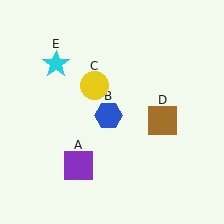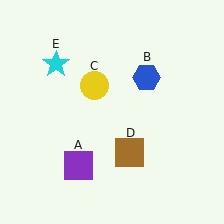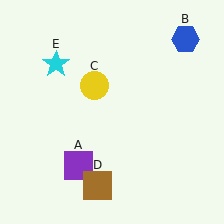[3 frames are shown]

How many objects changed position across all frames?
2 objects changed position: blue hexagon (object B), brown square (object D).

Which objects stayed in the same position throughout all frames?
Purple square (object A) and yellow circle (object C) and cyan star (object E) remained stationary.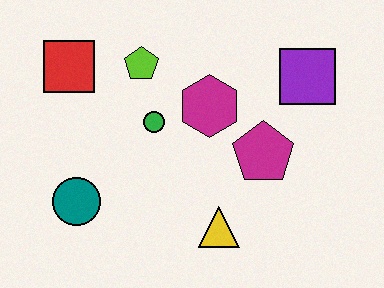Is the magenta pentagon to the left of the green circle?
No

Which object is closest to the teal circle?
The green circle is closest to the teal circle.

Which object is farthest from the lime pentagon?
The yellow triangle is farthest from the lime pentagon.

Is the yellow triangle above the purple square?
No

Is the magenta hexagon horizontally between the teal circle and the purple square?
Yes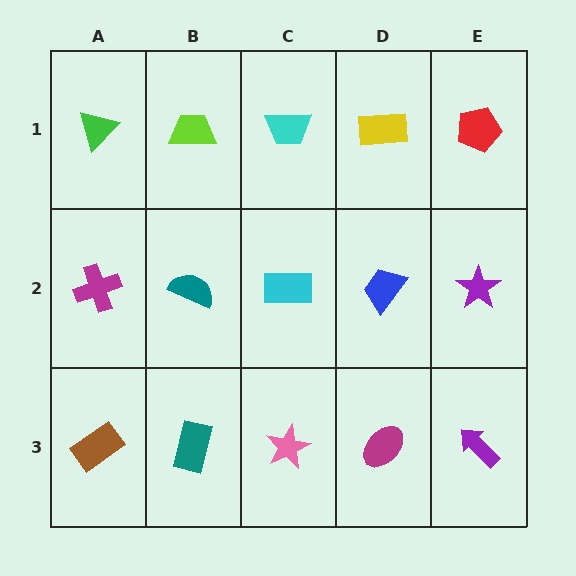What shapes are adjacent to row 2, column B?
A lime trapezoid (row 1, column B), a teal rectangle (row 3, column B), a magenta cross (row 2, column A), a cyan rectangle (row 2, column C).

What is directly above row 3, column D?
A blue trapezoid.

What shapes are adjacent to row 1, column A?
A magenta cross (row 2, column A), a lime trapezoid (row 1, column B).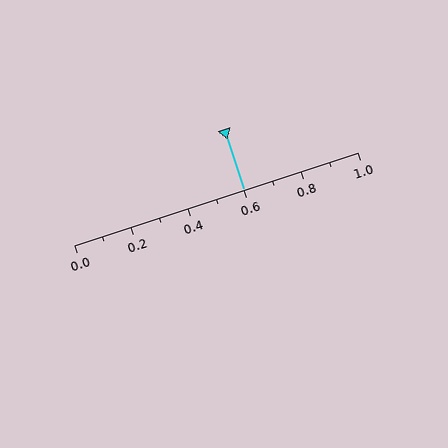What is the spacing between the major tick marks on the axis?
The major ticks are spaced 0.2 apart.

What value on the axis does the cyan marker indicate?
The marker indicates approximately 0.6.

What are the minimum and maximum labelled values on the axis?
The axis runs from 0.0 to 1.0.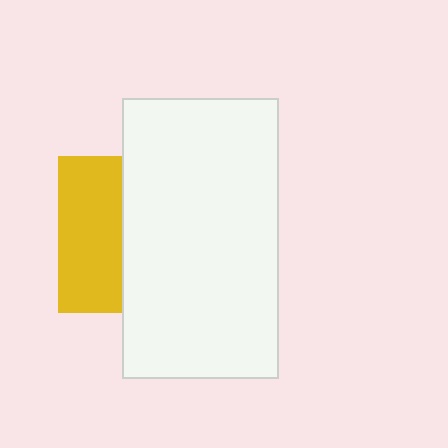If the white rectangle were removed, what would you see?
You would see the complete yellow square.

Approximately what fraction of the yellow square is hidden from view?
Roughly 59% of the yellow square is hidden behind the white rectangle.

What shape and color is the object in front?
The object in front is a white rectangle.